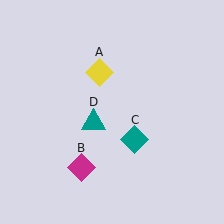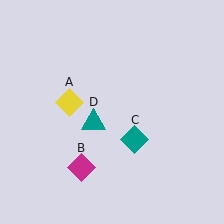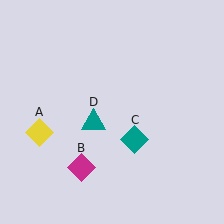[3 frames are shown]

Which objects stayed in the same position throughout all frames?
Magenta diamond (object B) and teal diamond (object C) and teal triangle (object D) remained stationary.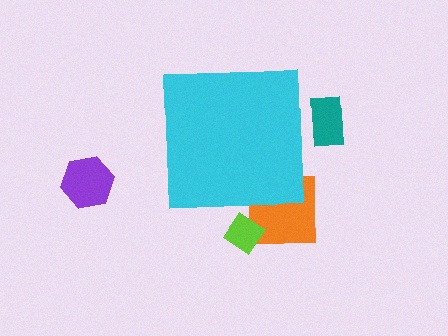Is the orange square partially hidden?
Yes, the orange square is partially hidden behind the cyan square.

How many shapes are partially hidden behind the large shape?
3 shapes are partially hidden.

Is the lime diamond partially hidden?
Yes, the lime diamond is partially hidden behind the cyan square.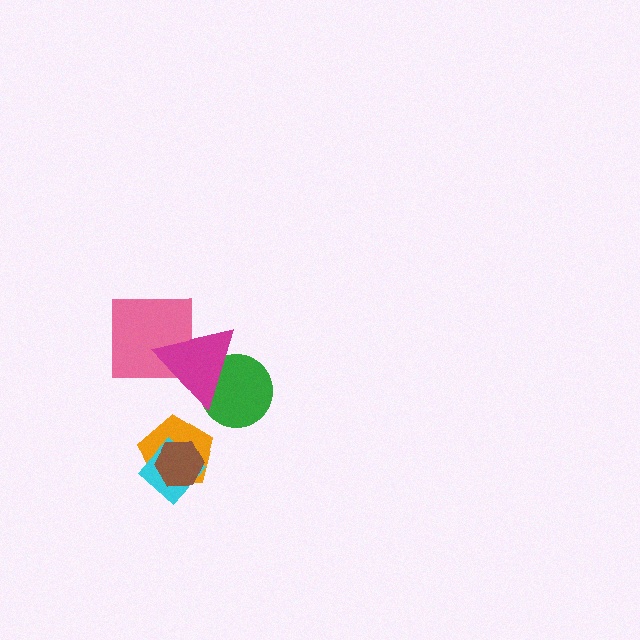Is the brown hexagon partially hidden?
No, no other shape covers it.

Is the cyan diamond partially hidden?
Yes, it is partially covered by another shape.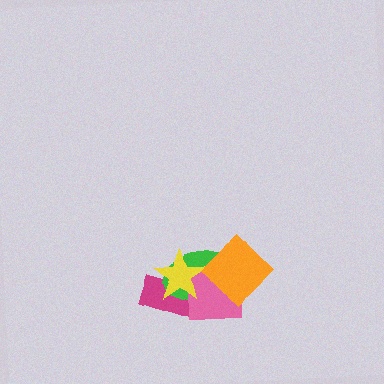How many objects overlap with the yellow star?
3 objects overlap with the yellow star.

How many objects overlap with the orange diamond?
2 objects overlap with the orange diamond.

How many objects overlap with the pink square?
3 objects overlap with the pink square.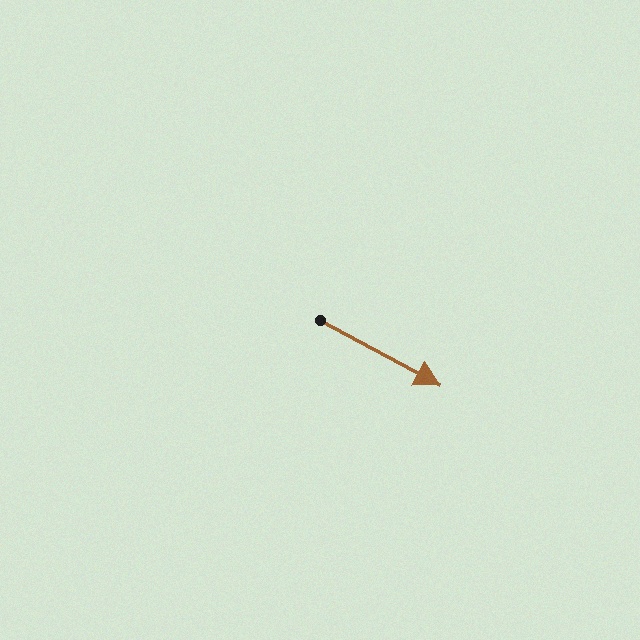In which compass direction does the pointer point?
Southeast.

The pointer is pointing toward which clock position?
Roughly 4 o'clock.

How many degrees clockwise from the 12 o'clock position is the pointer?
Approximately 118 degrees.